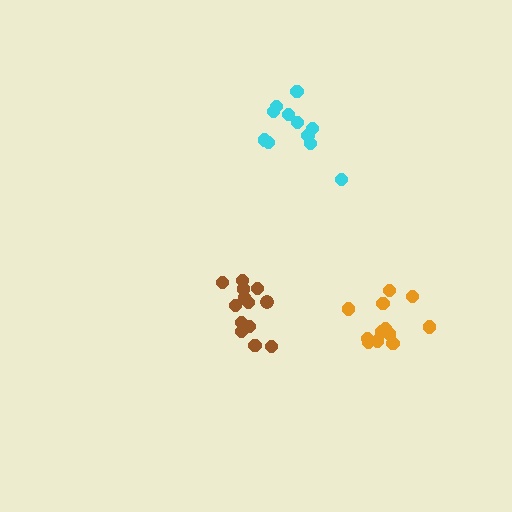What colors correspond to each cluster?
The clusters are colored: orange, cyan, brown.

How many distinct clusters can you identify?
There are 3 distinct clusters.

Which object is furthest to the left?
The brown cluster is leftmost.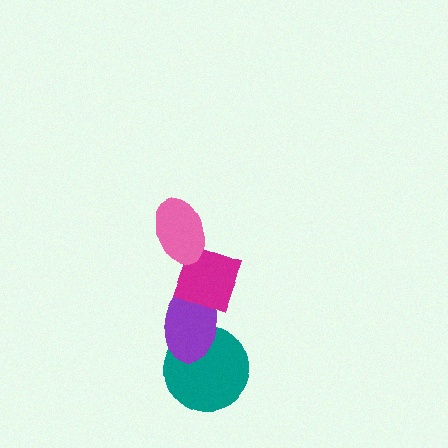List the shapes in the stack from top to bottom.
From top to bottom: the pink ellipse, the magenta diamond, the purple ellipse, the teal circle.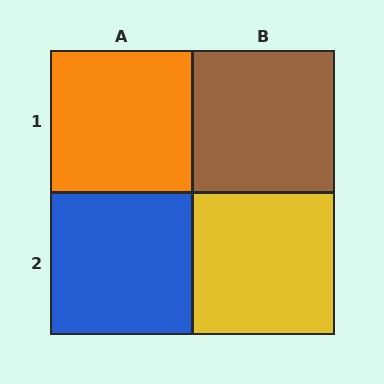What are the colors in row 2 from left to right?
Blue, yellow.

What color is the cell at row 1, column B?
Brown.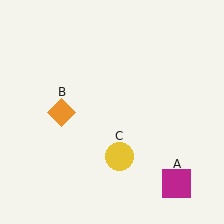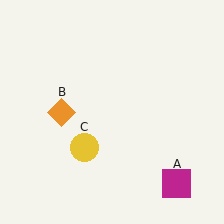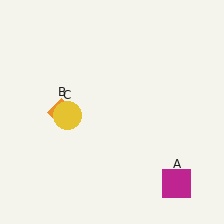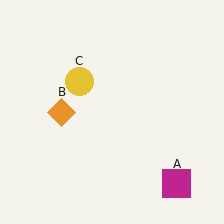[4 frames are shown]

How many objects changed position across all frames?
1 object changed position: yellow circle (object C).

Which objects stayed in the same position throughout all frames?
Magenta square (object A) and orange diamond (object B) remained stationary.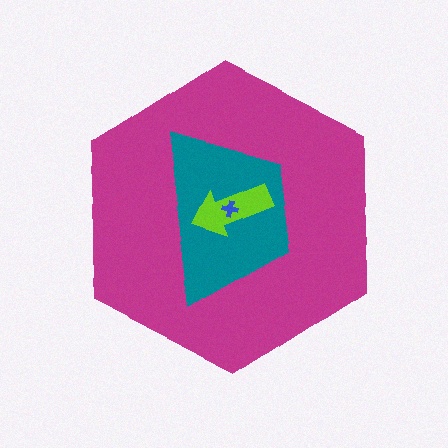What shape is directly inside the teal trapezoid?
The lime arrow.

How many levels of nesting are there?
4.